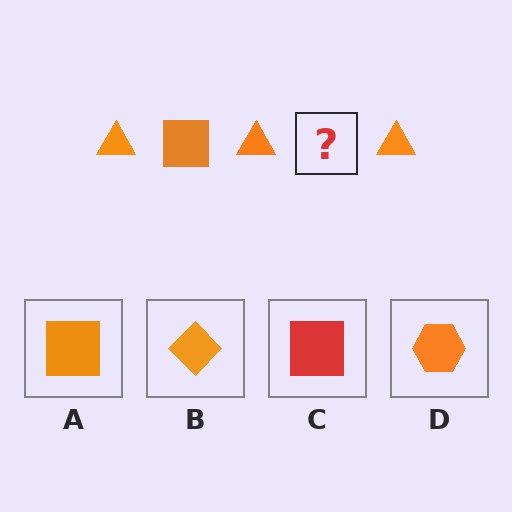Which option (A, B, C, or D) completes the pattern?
A.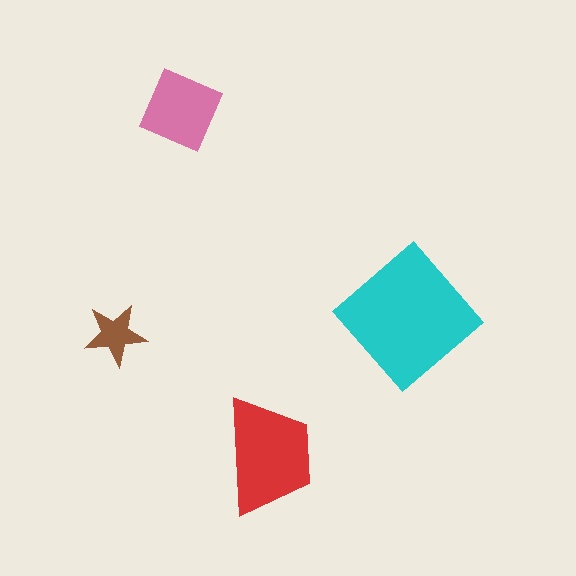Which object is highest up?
The pink diamond is topmost.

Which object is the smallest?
The brown star.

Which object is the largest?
The cyan diamond.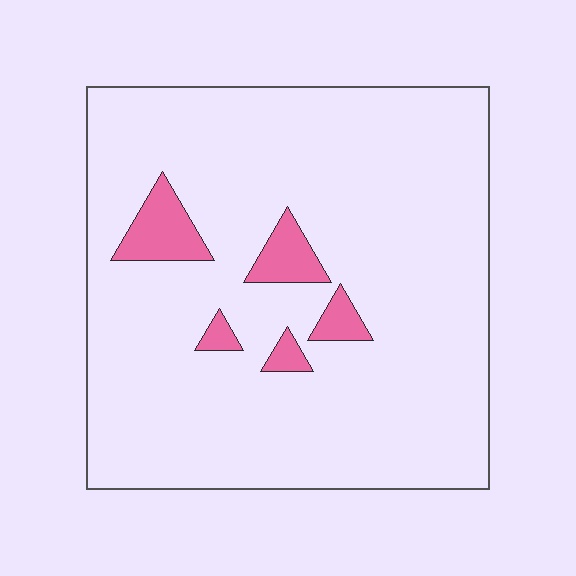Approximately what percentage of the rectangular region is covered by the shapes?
Approximately 10%.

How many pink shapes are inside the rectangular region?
5.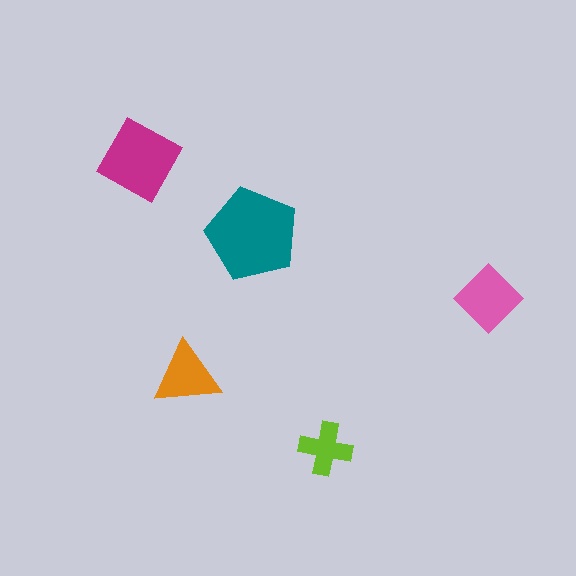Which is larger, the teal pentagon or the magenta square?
The teal pentagon.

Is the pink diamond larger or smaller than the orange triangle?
Larger.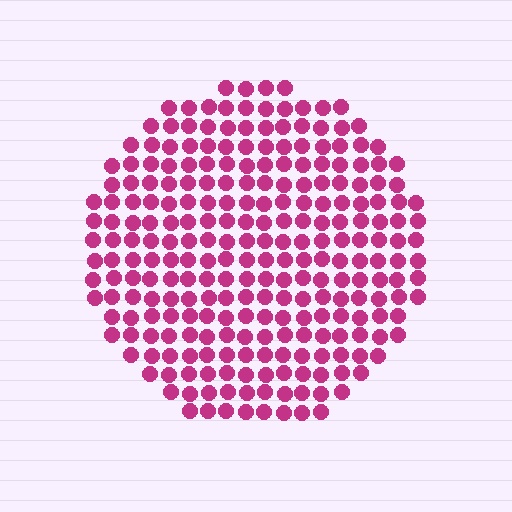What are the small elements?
The small elements are circles.